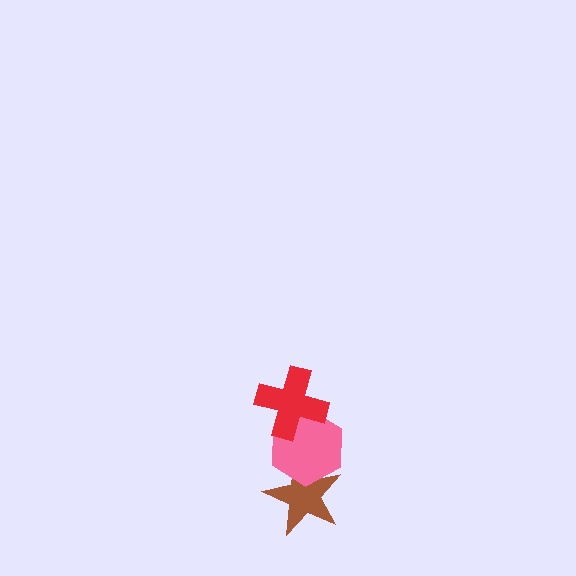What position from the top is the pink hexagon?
The pink hexagon is 2nd from the top.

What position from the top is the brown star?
The brown star is 3rd from the top.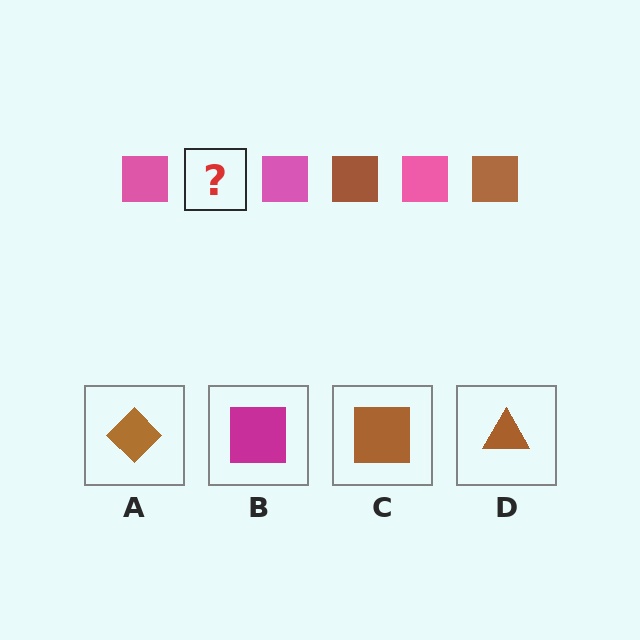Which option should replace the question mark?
Option C.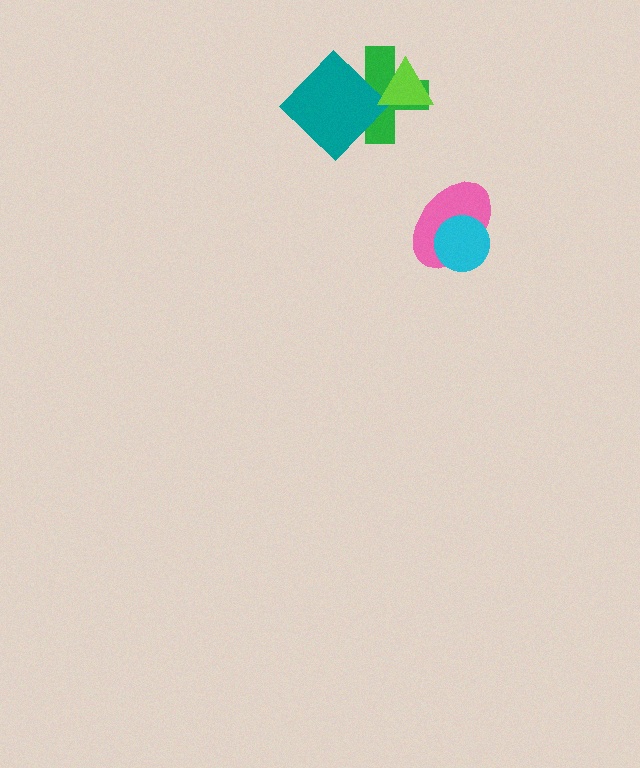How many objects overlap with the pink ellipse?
1 object overlaps with the pink ellipse.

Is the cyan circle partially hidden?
No, no other shape covers it.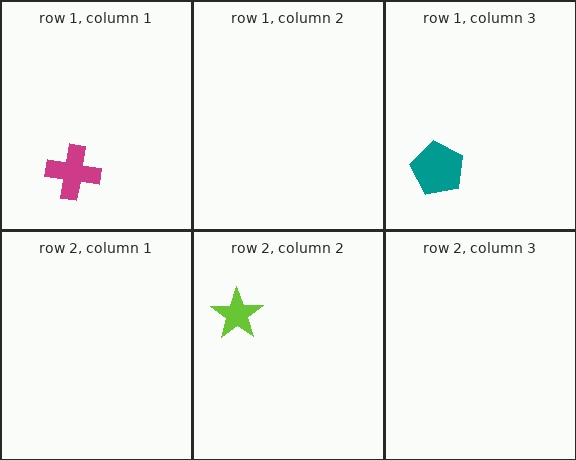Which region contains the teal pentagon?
The row 1, column 3 region.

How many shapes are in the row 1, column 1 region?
1.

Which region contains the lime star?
The row 2, column 2 region.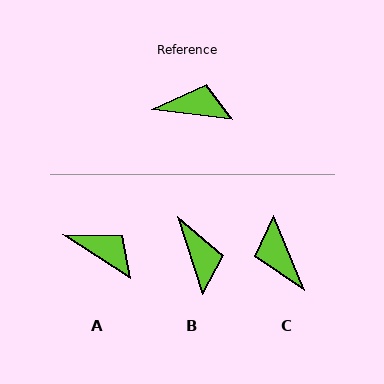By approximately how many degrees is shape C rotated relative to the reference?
Approximately 120 degrees counter-clockwise.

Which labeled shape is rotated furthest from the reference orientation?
C, about 120 degrees away.